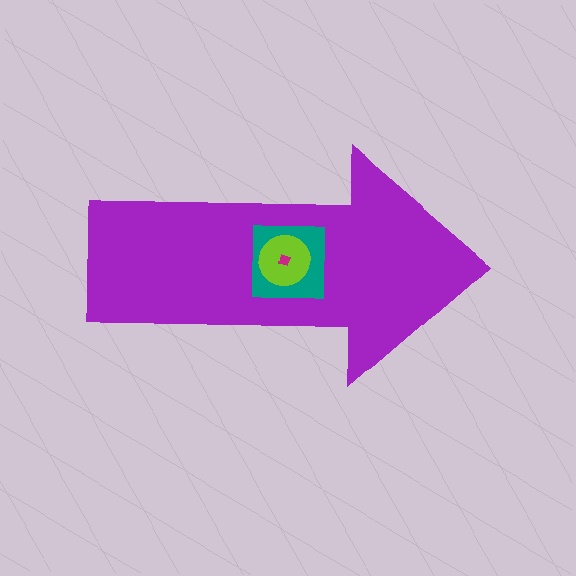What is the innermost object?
The magenta square.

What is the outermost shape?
The purple arrow.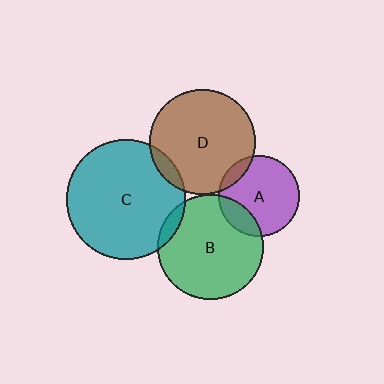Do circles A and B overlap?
Yes.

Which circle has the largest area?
Circle C (teal).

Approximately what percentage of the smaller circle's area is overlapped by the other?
Approximately 20%.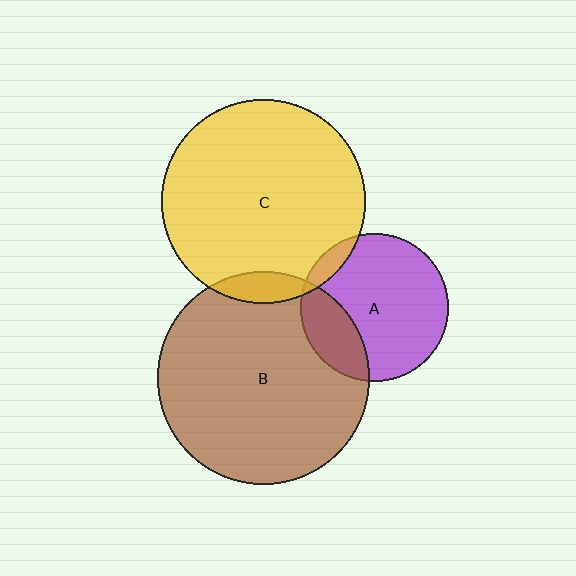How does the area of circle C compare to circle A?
Approximately 1.9 times.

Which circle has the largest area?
Circle B (brown).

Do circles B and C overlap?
Yes.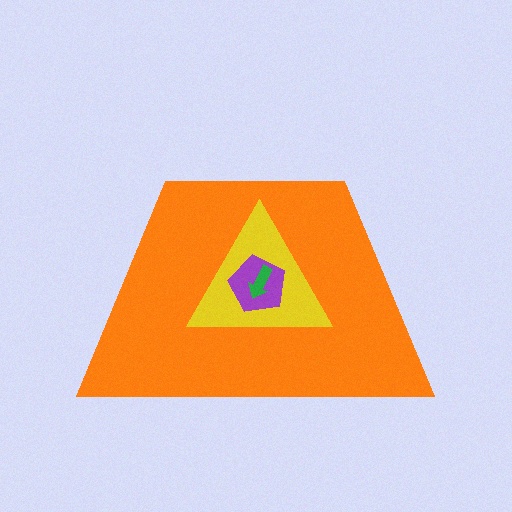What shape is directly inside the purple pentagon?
The green arrow.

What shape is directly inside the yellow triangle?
The purple pentagon.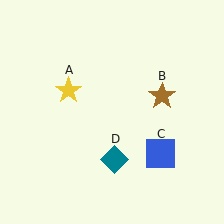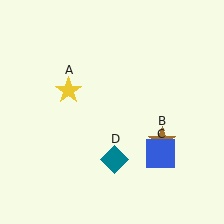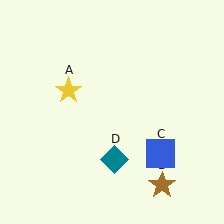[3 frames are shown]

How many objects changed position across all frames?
1 object changed position: brown star (object B).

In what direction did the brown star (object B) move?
The brown star (object B) moved down.